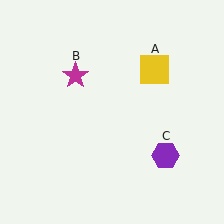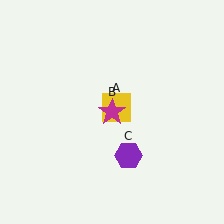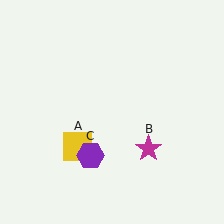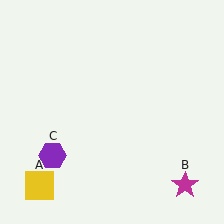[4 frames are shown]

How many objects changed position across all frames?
3 objects changed position: yellow square (object A), magenta star (object B), purple hexagon (object C).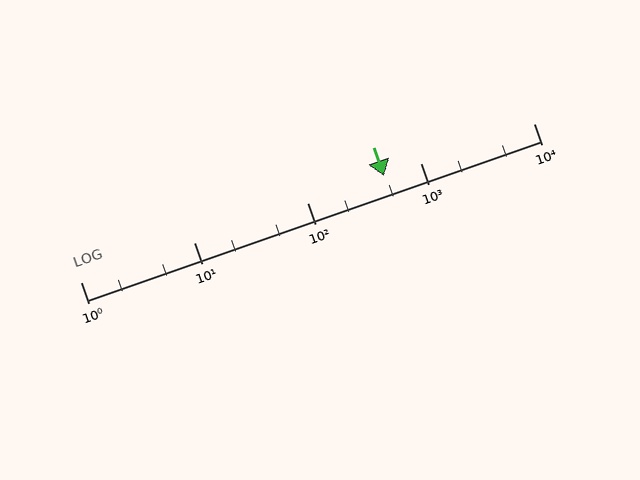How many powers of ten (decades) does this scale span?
The scale spans 4 decades, from 1 to 10000.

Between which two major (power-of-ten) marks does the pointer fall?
The pointer is between 100 and 1000.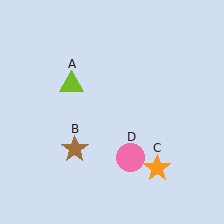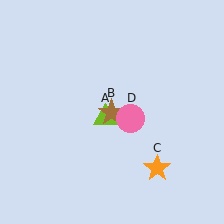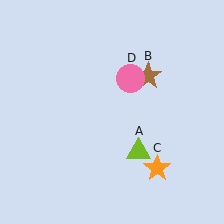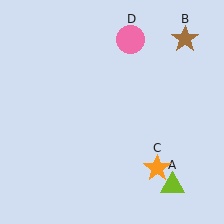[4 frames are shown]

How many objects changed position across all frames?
3 objects changed position: lime triangle (object A), brown star (object B), pink circle (object D).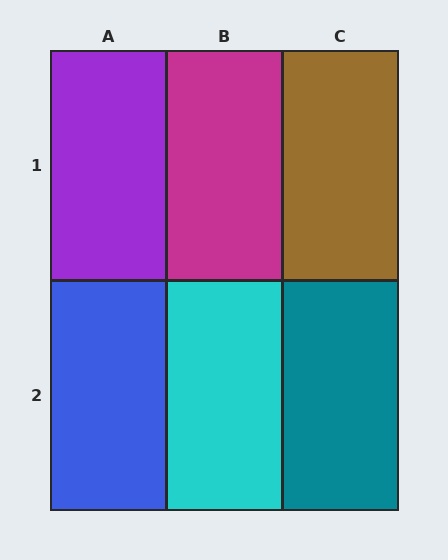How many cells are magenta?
1 cell is magenta.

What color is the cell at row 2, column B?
Cyan.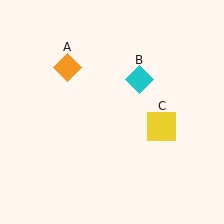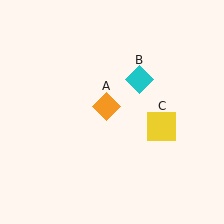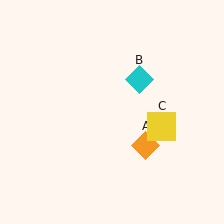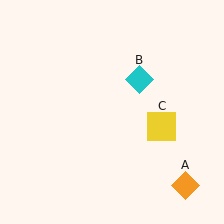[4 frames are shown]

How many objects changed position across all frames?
1 object changed position: orange diamond (object A).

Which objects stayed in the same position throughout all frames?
Cyan diamond (object B) and yellow square (object C) remained stationary.